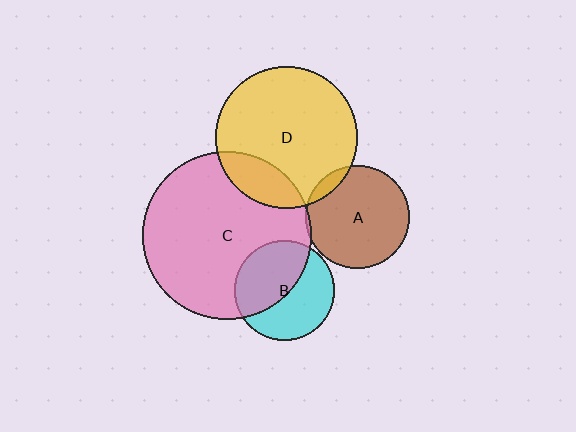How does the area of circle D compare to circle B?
Approximately 2.0 times.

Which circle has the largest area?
Circle C (pink).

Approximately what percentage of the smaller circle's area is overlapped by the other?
Approximately 20%.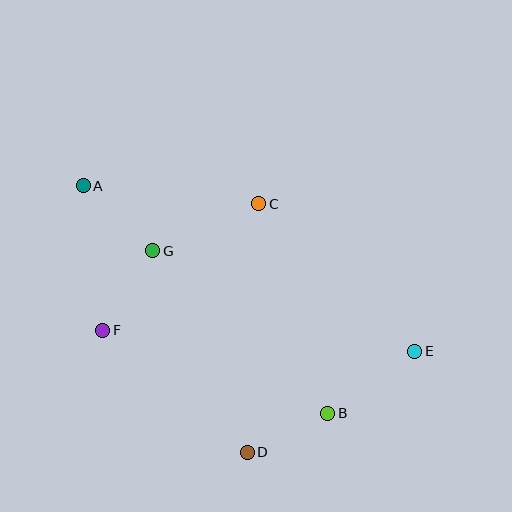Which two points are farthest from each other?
Points A and E are farthest from each other.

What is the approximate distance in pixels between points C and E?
The distance between C and E is approximately 215 pixels.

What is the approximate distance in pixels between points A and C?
The distance between A and C is approximately 176 pixels.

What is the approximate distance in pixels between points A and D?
The distance between A and D is approximately 313 pixels.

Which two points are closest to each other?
Points B and D are closest to each other.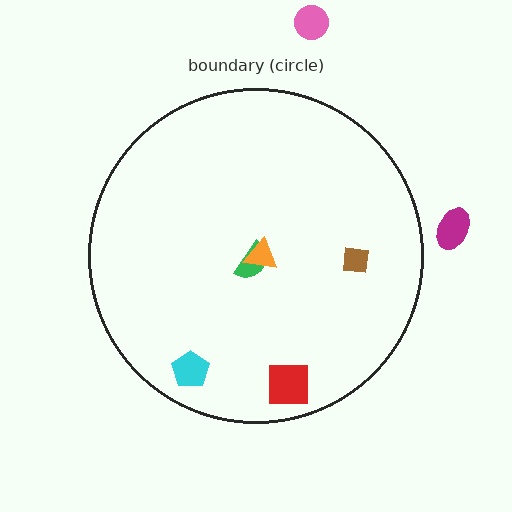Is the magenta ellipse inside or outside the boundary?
Outside.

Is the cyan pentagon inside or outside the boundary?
Inside.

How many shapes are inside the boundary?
5 inside, 2 outside.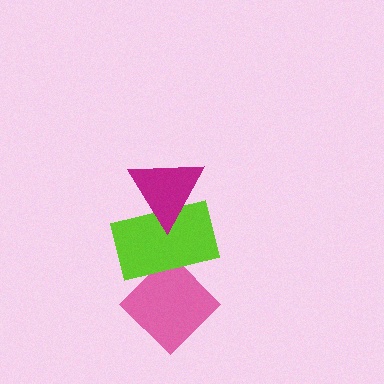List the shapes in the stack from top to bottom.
From top to bottom: the magenta triangle, the lime rectangle, the pink diamond.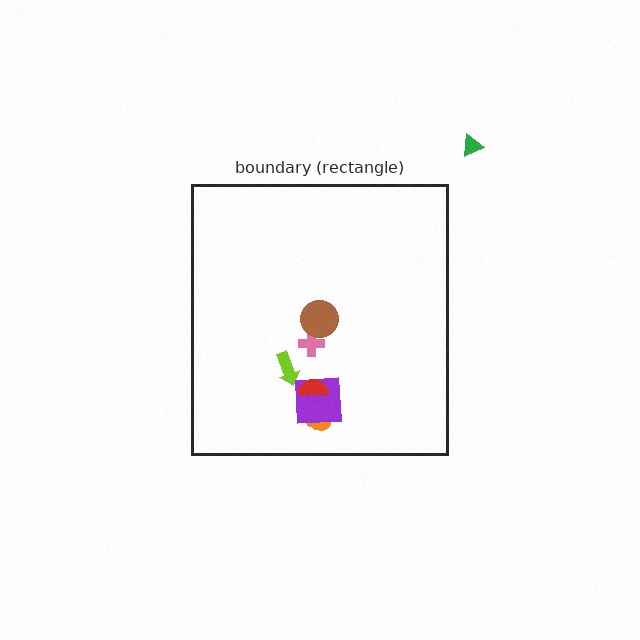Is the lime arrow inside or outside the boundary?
Inside.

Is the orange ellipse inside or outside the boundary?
Inside.